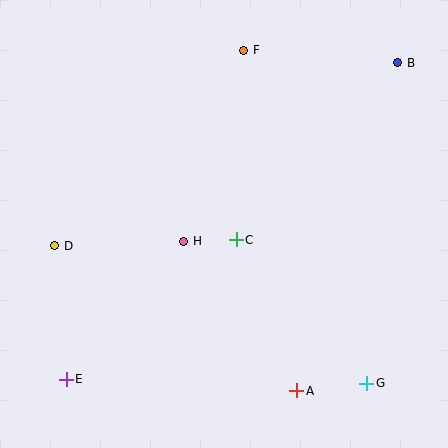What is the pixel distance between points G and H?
The distance between G and H is 232 pixels.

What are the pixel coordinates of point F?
Point F is at (244, 50).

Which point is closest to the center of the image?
Point C at (236, 240) is closest to the center.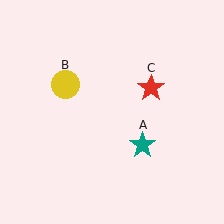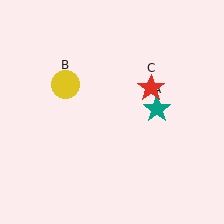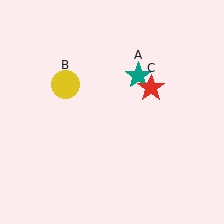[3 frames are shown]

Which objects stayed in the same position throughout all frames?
Yellow circle (object B) and red star (object C) remained stationary.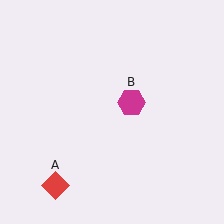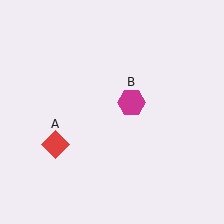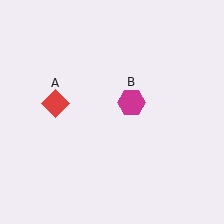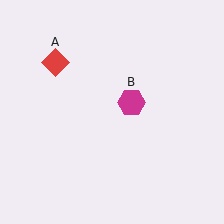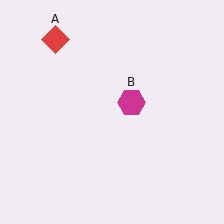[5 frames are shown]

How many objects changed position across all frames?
1 object changed position: red diamond (object A).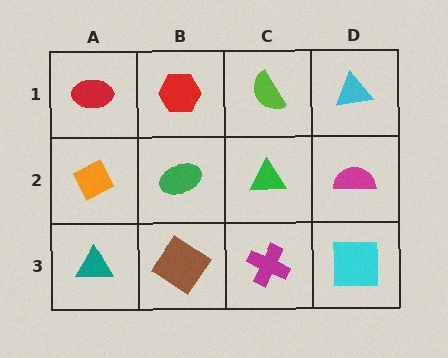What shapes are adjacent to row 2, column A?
A red ellipse (row 1, column A), a teal triangle (row 3, column A), a green ellipse (row 2, column B).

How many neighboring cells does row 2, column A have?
3.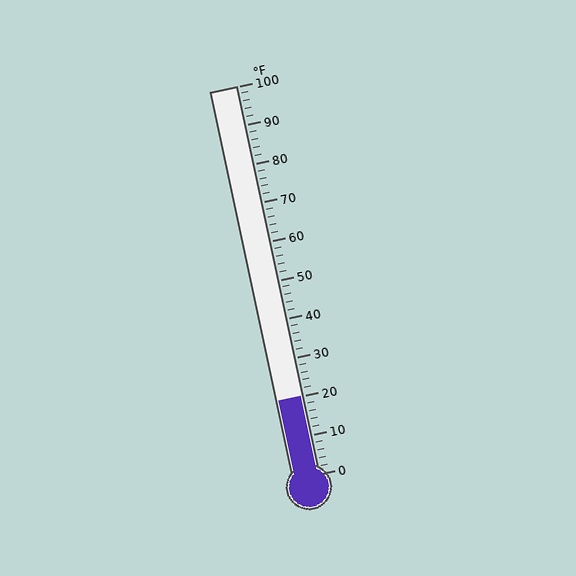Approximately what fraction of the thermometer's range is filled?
The thermometer is filled to approximately 20% of its range.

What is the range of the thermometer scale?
The thermometer scale ranges from 0°F to 100°F.